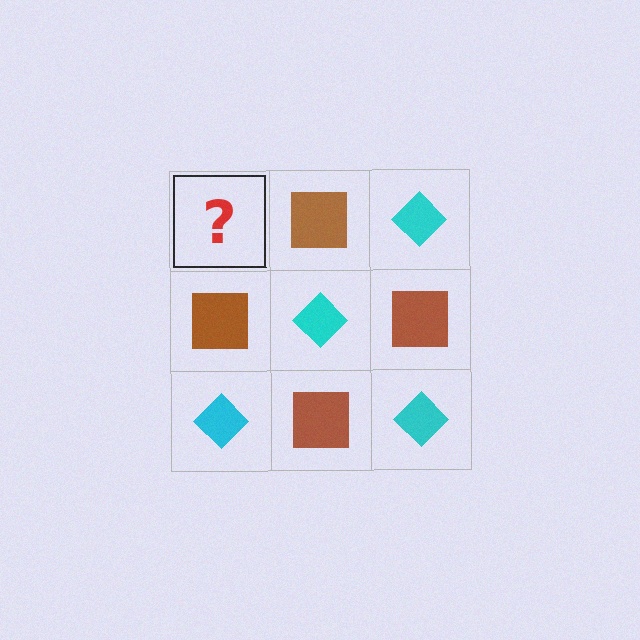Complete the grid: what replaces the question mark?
The question mark should be replaced with a cyan diamond.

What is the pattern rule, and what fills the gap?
The rule is that it alternates cyan diamond and brown square in a checkerboard pattern. The gap should be filled with a cyan diamond.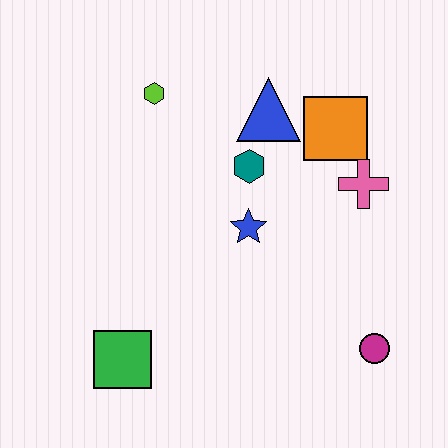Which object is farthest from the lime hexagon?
The magenta circle is farthest from the lime hexagon.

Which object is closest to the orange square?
The pink cross is closest to the orange square.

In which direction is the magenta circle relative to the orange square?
The magenta circle is below the orange square.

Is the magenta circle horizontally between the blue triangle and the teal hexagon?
No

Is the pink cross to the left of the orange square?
No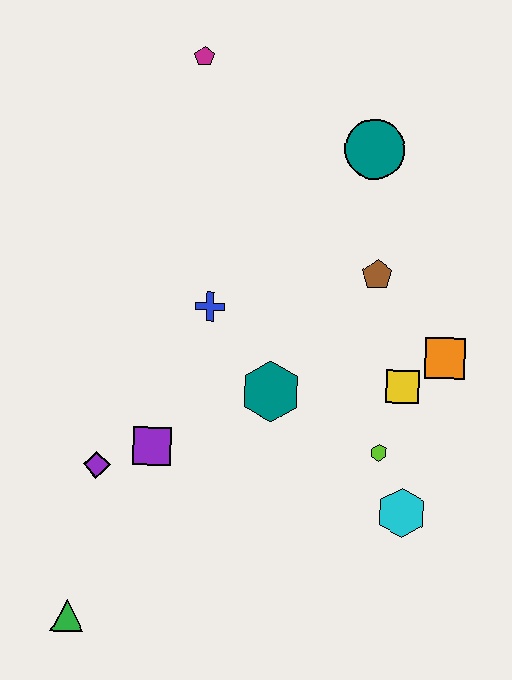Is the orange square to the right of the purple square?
Yes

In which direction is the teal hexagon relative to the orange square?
The teal hexagon is to the left of the orange square.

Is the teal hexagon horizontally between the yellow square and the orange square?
No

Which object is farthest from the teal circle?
The green triangle is farthest from the teal circle.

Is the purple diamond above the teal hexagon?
No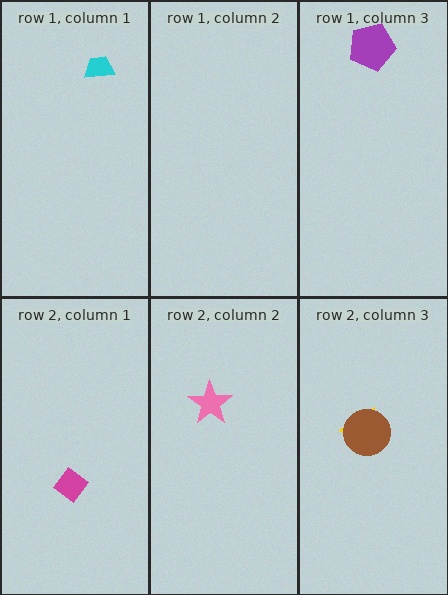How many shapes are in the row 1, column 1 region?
1.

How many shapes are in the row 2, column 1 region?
1.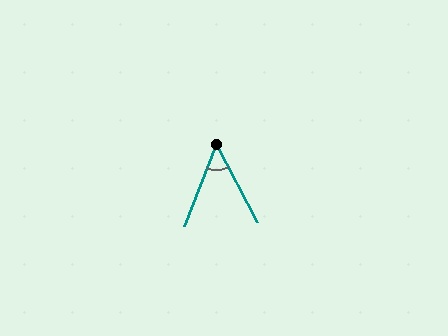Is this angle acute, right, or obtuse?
It is acute.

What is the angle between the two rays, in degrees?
Approximately 49 degrees.